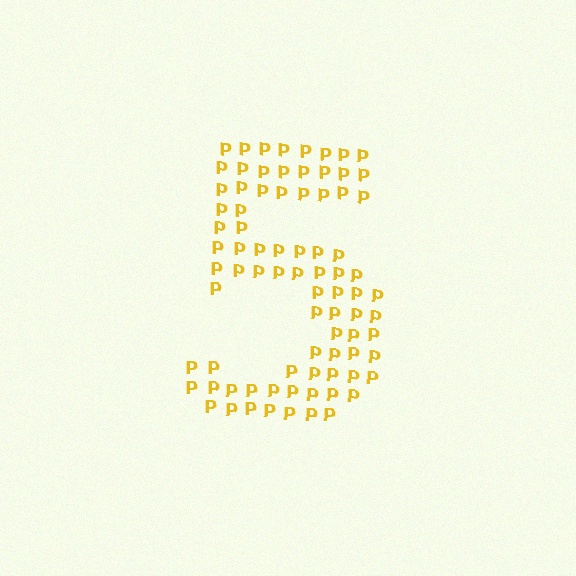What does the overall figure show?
The overall figure shows the digit 5.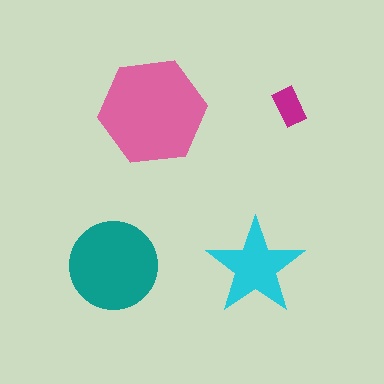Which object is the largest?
The pink hexagon.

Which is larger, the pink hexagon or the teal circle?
The pink hexagon.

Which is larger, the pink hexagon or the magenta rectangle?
The pink hexagon.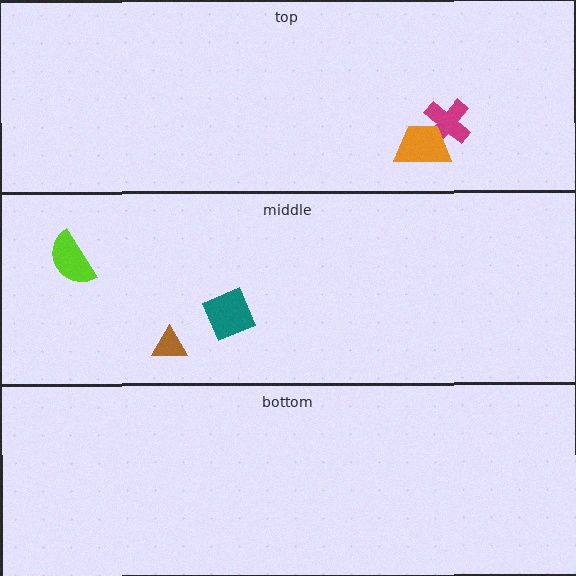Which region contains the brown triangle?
The middle region.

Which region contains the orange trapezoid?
The top region.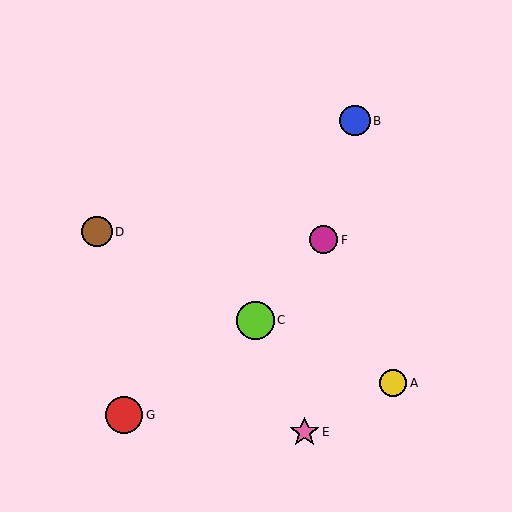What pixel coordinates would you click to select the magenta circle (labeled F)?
Click at (324, 240) to select the magenta circle F.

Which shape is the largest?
The lime circle (labeled C) is the largest.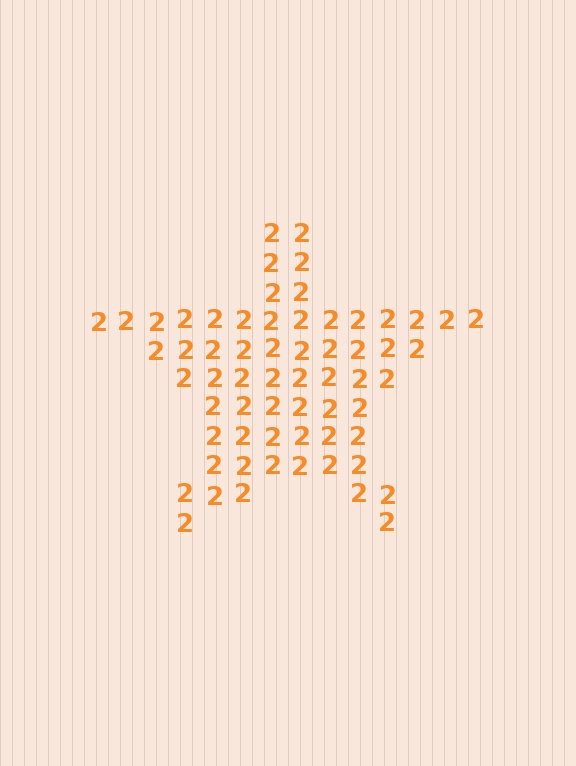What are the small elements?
The small elements are digit 2's.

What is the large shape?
The large shape is a star.